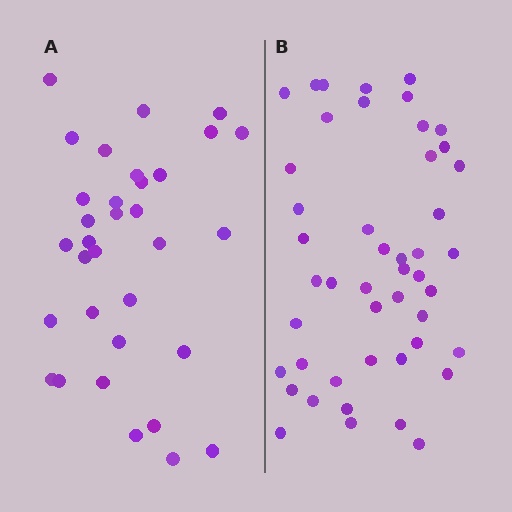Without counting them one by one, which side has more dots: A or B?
Region B (the right region) has more dots.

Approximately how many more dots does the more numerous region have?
Region B has approximately 15 more dots than region A.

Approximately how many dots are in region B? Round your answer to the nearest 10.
About 50 dots. (The exact count is 47, which rounds to 50.)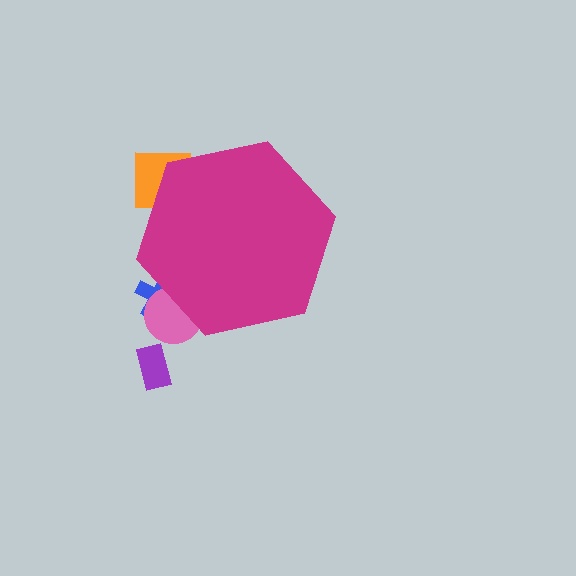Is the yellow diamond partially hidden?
Yes, the yellow diamond is partially hidden behind the magenta hexagon.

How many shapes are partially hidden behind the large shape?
4 shapes are partially hidden.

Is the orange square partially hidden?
Yes, the orange square is partially hidden behind the magenta hexagon.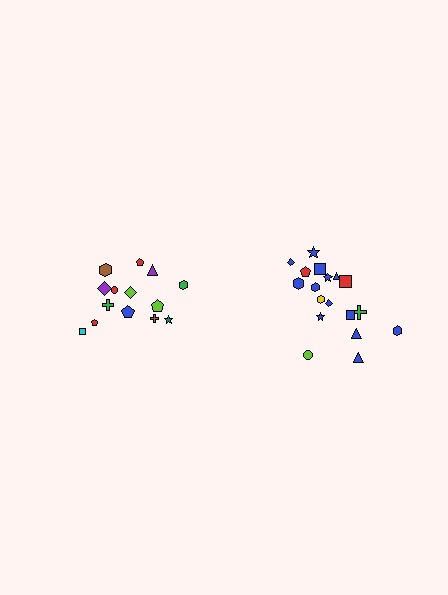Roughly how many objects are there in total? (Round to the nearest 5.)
Roughly 35 objects in total.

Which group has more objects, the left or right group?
The right group.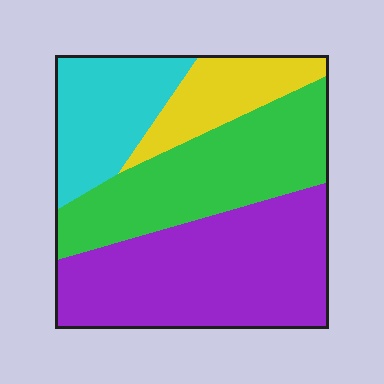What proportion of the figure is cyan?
Cyan covers roughly 20% of the figure.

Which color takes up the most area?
Purple, at roughly 40%.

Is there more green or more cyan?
Green.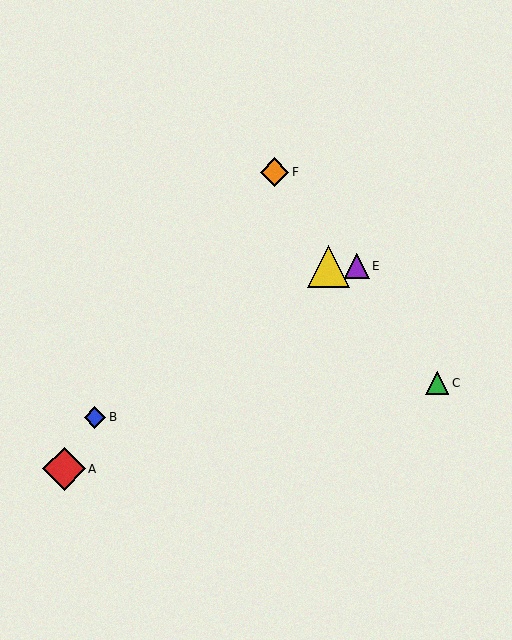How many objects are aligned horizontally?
2 objects (D, E) are aligned horizontally.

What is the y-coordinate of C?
Object C is at y≈383.